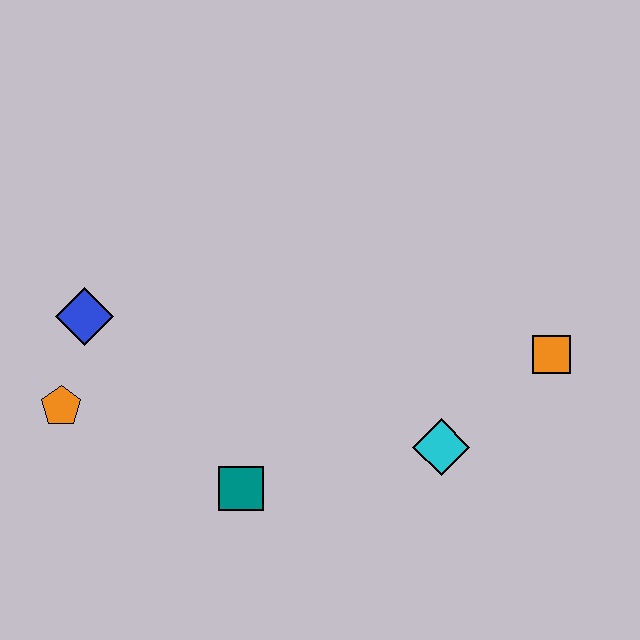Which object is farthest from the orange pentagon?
The orange square is farthest from the orange pentagon.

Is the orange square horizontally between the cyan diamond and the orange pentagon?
No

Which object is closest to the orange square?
The cyan diamond is closest to the orange square.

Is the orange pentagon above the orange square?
No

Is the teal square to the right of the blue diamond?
Yes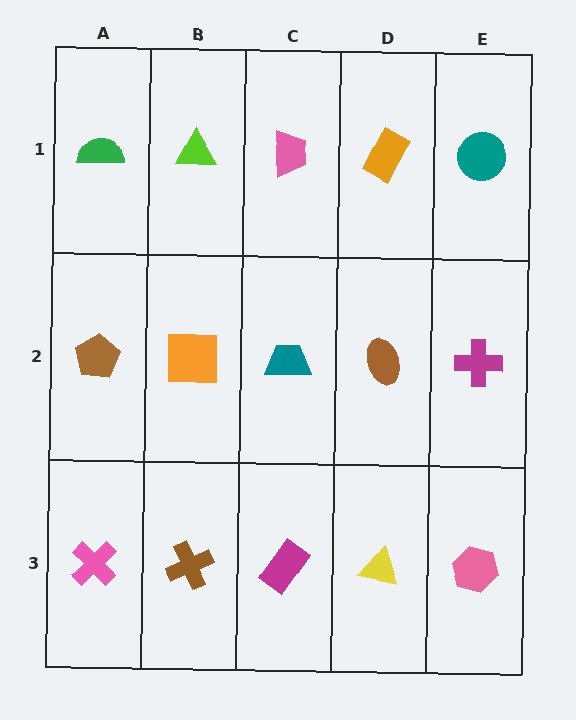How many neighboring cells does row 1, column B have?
3.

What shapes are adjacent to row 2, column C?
A pink trapezoid (row 1, column C), a magenta rectangle (row 3, column C), an orange square (row 2, column B), a brown ellipse (row 2, column D).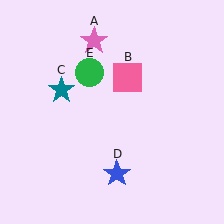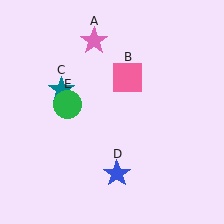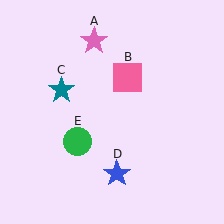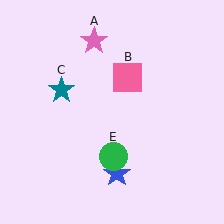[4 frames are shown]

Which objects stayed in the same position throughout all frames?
Pink star (object A) and pink square (object B) and teal star (object C) and blue star (object D) remained stationary.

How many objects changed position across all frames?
1 object changed position: green circle (object E).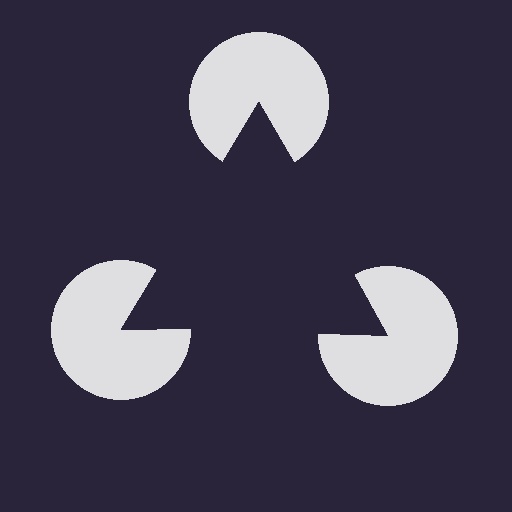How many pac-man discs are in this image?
There are 3 — one at each vertex of the illusory triangle.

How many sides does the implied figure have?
3 sides.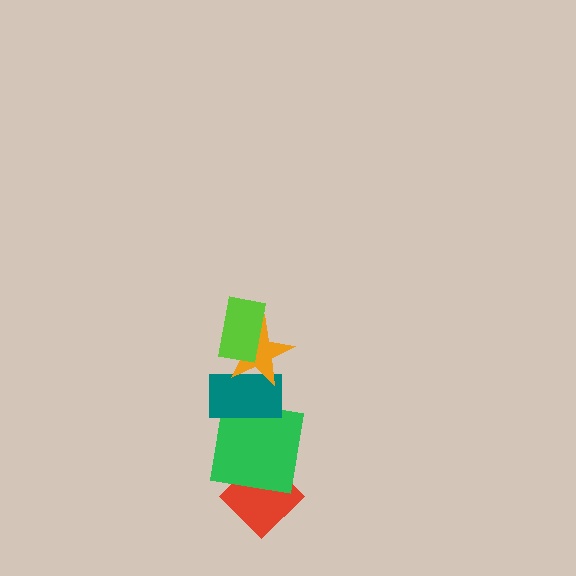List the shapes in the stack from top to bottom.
From top to bottom: the lime rectangle, the orange star, the teal rectangle, the green square, the red diamond.